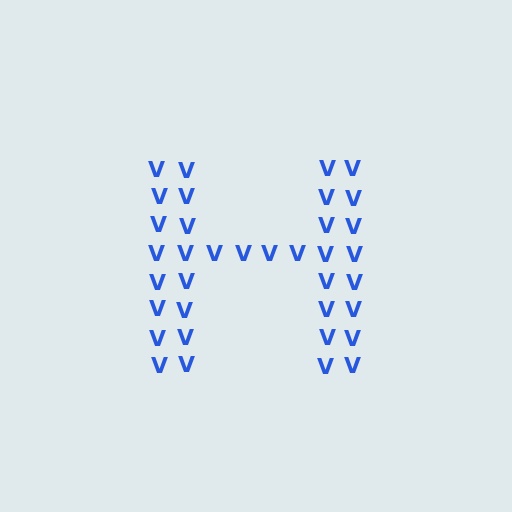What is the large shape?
The large shape is the letter H.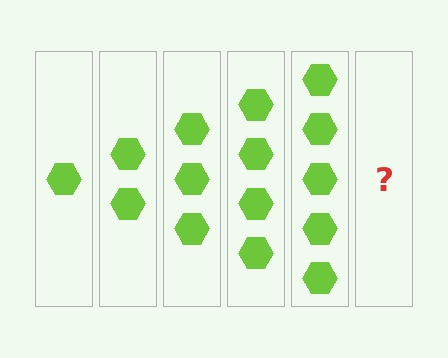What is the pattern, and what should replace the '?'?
The pattern is that each step adds one more hexagon. The '?' should be 6 hexagons.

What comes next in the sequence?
The next element should be 6 hexagons.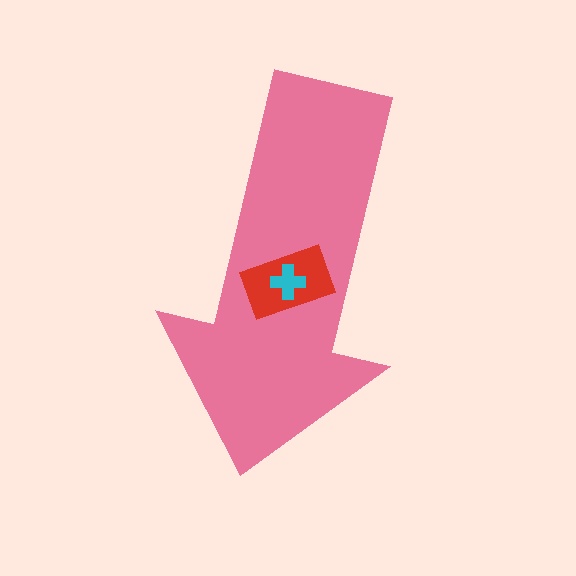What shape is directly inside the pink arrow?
The red rectangle.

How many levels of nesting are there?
3.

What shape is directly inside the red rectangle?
The cyan cross.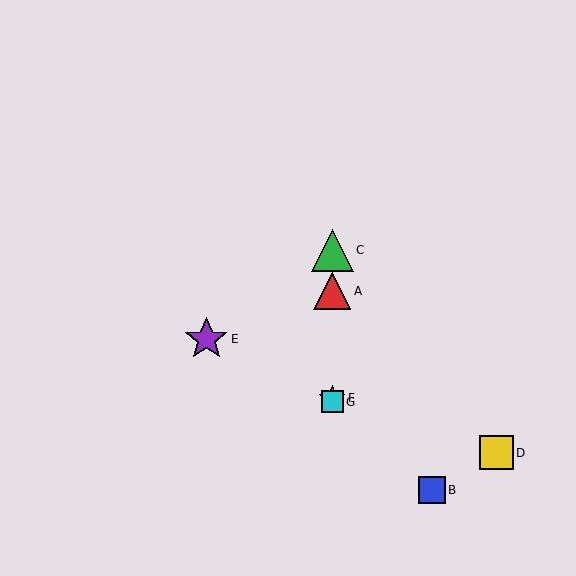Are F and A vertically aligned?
Yes, both are at x≈332.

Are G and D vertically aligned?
No, G is at x≈332 and D is at x≈496.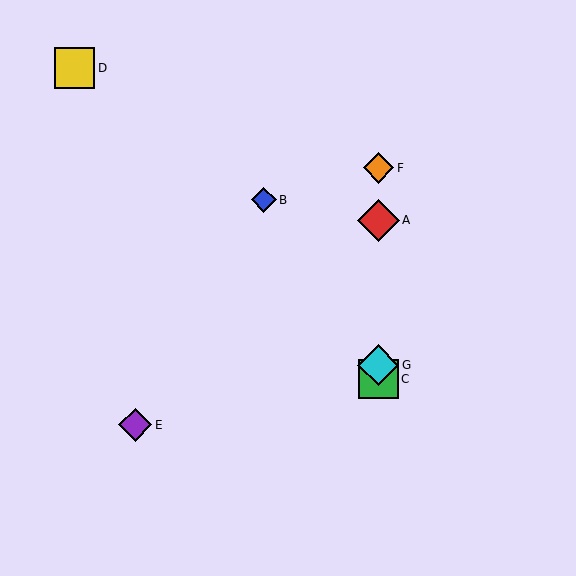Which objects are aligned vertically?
Objects A, C, F, G are aligned vertically.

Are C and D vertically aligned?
No, C is at x≈378 and D is at x≈74.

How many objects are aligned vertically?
4 objects (A, C, F, G) are aligned vertically.